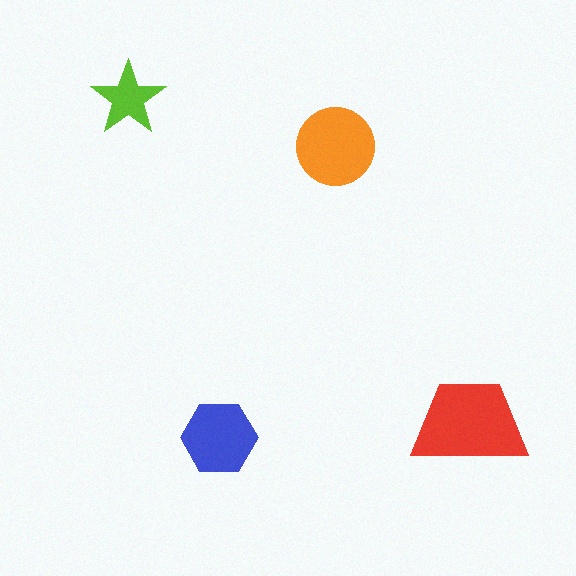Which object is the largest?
The red trapezoid.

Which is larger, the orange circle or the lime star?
The orange circle.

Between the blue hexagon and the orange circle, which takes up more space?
The orange circle.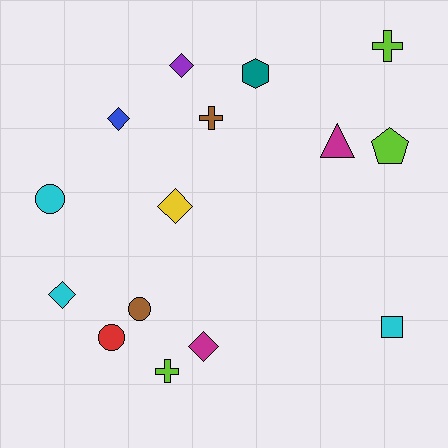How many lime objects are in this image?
There are 3 lime objects.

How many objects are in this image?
There are 15 objects.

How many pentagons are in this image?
There is 1 pentagon.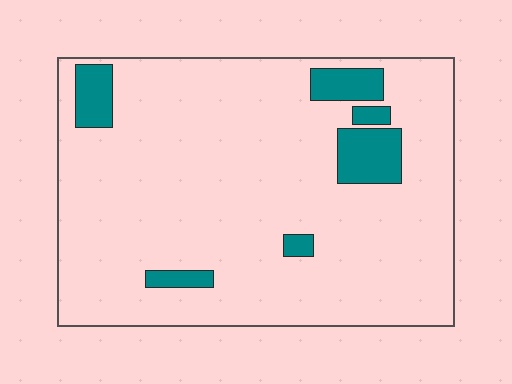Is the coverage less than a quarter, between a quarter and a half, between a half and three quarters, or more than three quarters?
Less than a quarter.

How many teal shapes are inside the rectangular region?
6.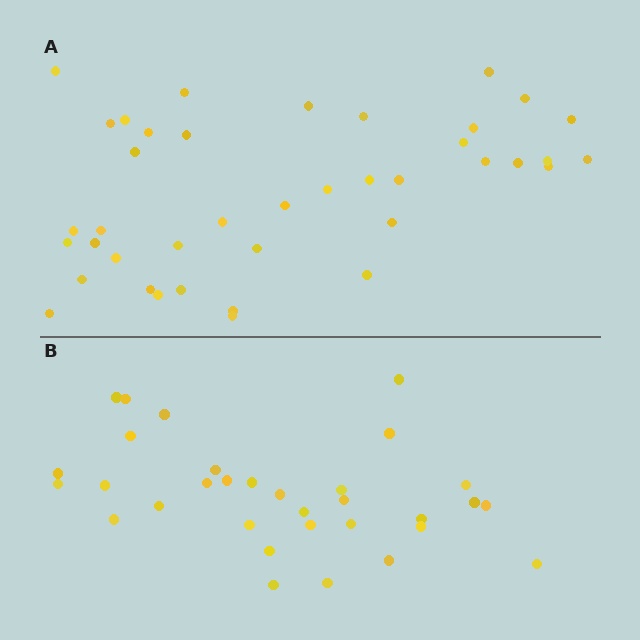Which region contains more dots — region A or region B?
Region A (the top region) has more dots.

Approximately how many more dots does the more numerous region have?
Region A has roughly 8 or so more dots than region B.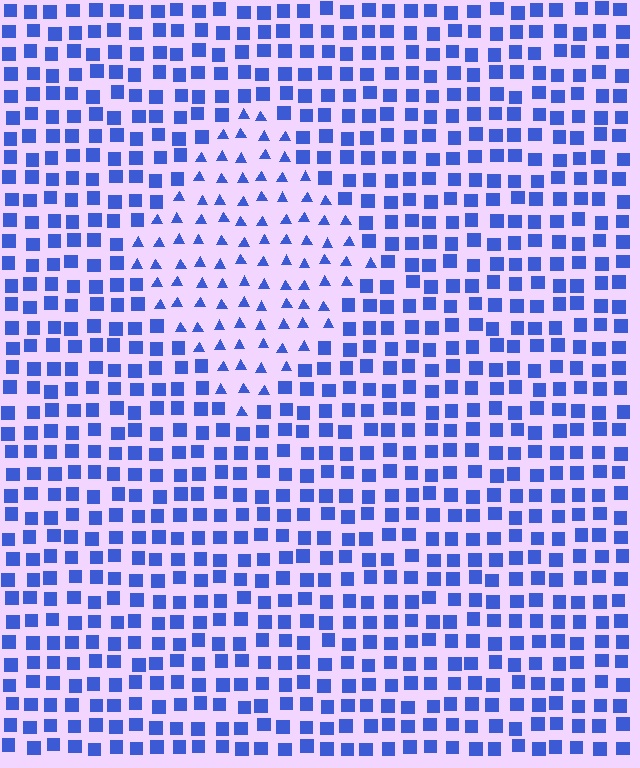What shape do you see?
I see a diamond.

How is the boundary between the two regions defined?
The boundary is defined by a change in element shape: triangles inside vs. squares outside. All elements share the same color and spacing.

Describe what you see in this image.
The image is filled with small blue elements arranged in a uniform grid. A diamond-shaped region contains triangles, while the surrounding area contains squares. The boundary is defined purely by the change in element shape.